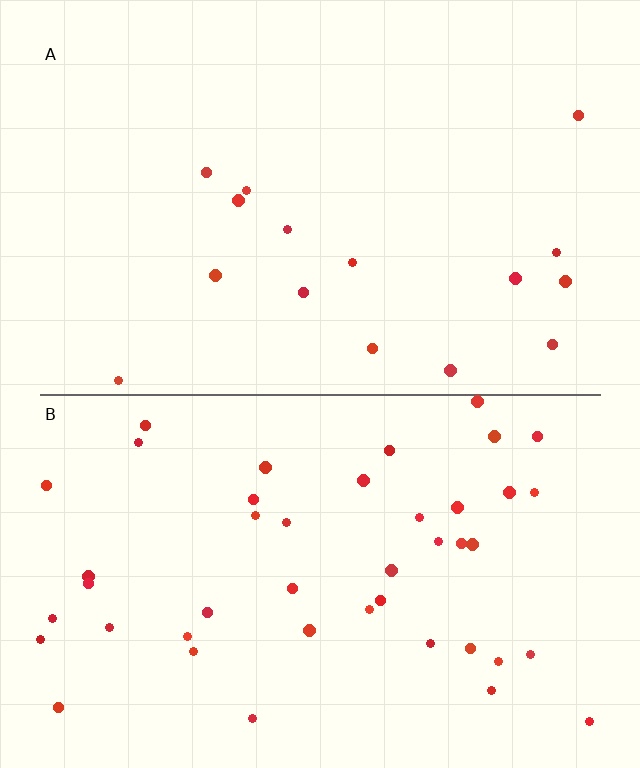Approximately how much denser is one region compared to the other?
Approximately 2.8× — region B over region A.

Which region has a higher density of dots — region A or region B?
B (the bottom).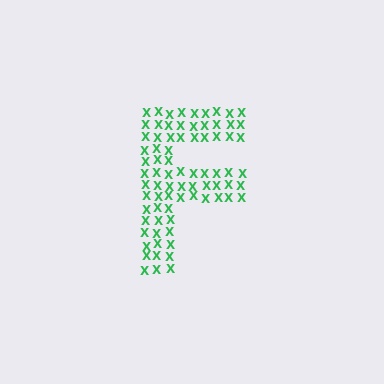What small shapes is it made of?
It is made of small letter X's.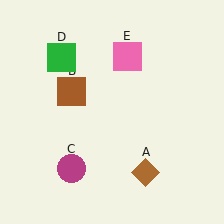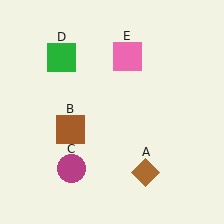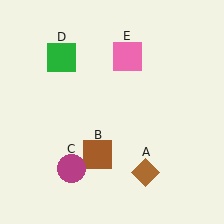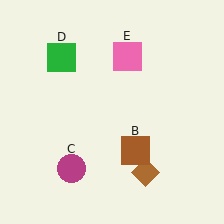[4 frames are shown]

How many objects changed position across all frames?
1 object changed position: brown square (object B).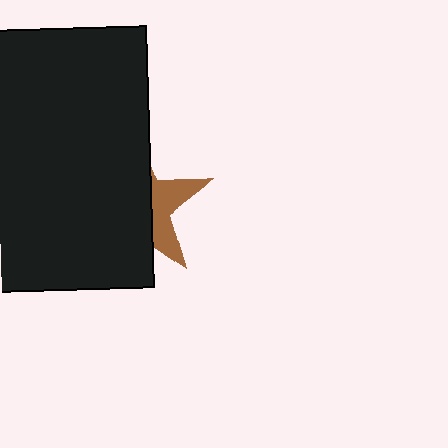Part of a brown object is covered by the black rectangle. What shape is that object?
It is a star.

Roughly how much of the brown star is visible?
A small part of it is visible (roughly 32%).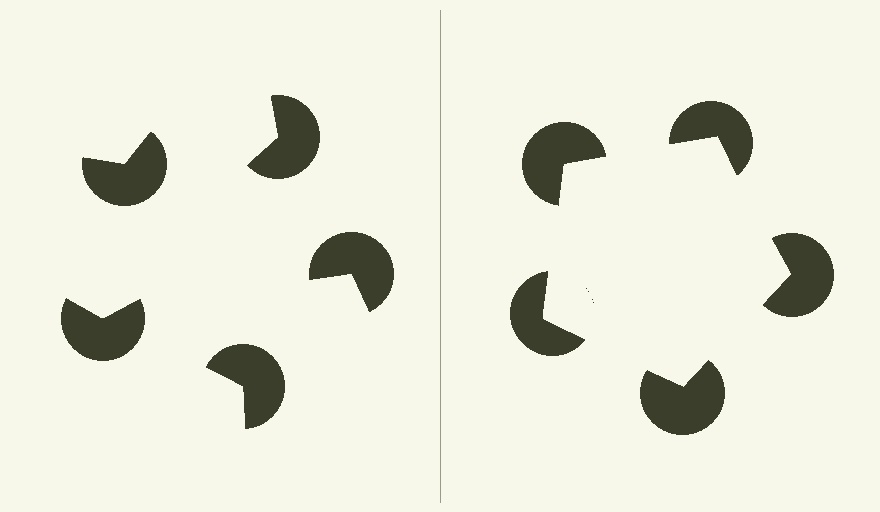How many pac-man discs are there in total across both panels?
10 — 5 on each side.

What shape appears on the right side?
An illusory pentagon.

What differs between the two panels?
The pac-man discs are positioned identically on both sides; only the wedge orientations differ. On the right they align to a pentagon; on the left they are misaligned.